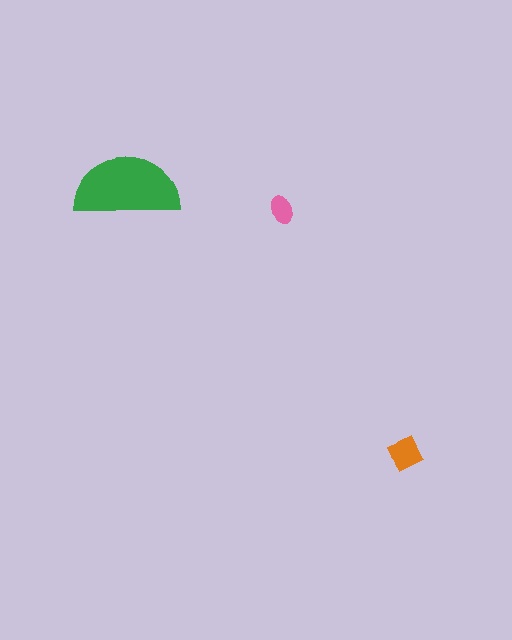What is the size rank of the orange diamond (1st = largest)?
2nd.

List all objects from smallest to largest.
The pink ellipse, the orange diamond, the green semicircle.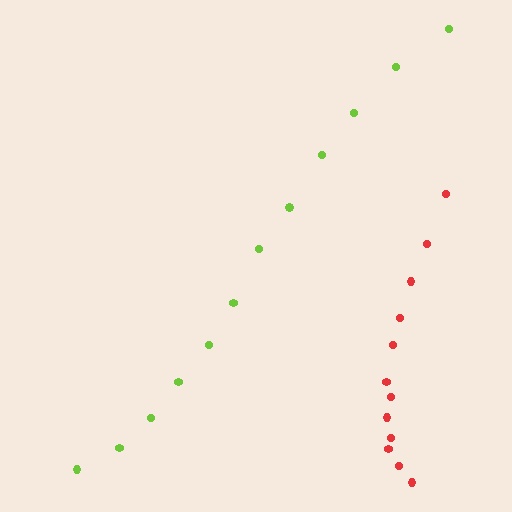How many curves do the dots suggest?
There are 2 distinct paths.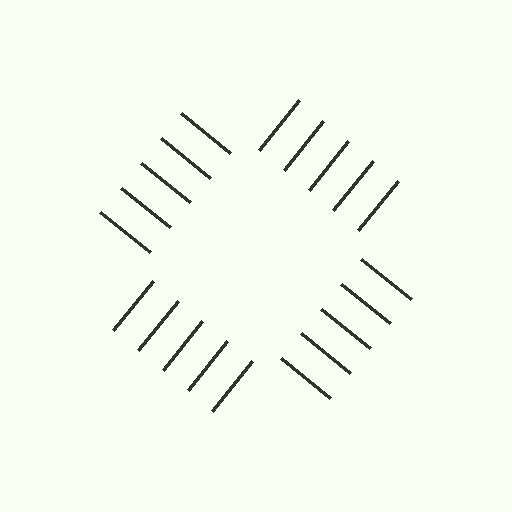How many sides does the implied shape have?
4 sides — the line-ends trace a square.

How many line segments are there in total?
20 — 5 along each of the 4 edges.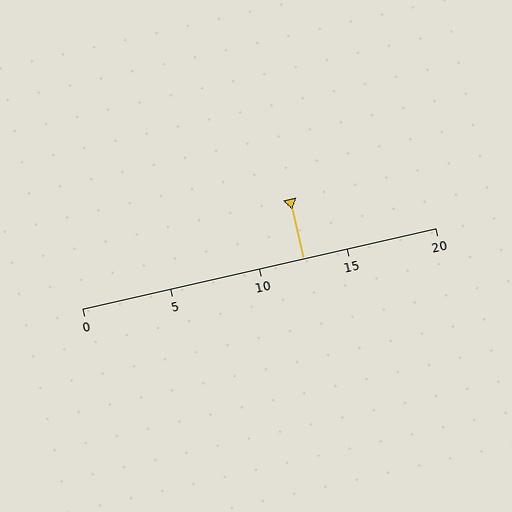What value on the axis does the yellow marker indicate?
The marker indicates approximately 12.5.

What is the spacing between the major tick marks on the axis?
The major ticks are spaced 5 apart.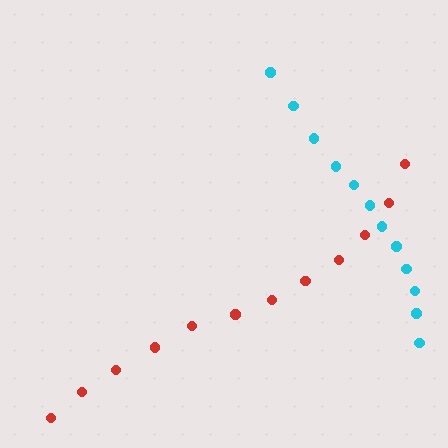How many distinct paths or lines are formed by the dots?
There are 2 distinct paths.